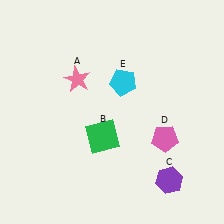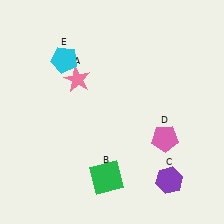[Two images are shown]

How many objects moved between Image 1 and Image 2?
2 objects moved between the two images.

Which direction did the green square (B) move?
The green square (B) moved down.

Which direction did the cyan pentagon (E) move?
The cyan pentagon (E) moved left.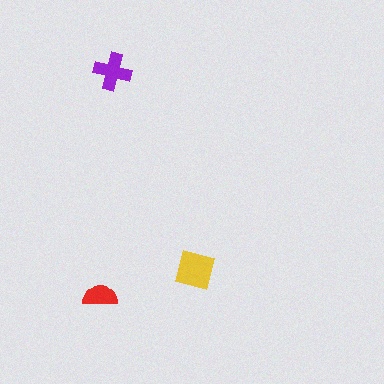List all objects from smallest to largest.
The red semicircle, the purple cross, the yellow square.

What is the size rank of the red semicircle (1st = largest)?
3rd.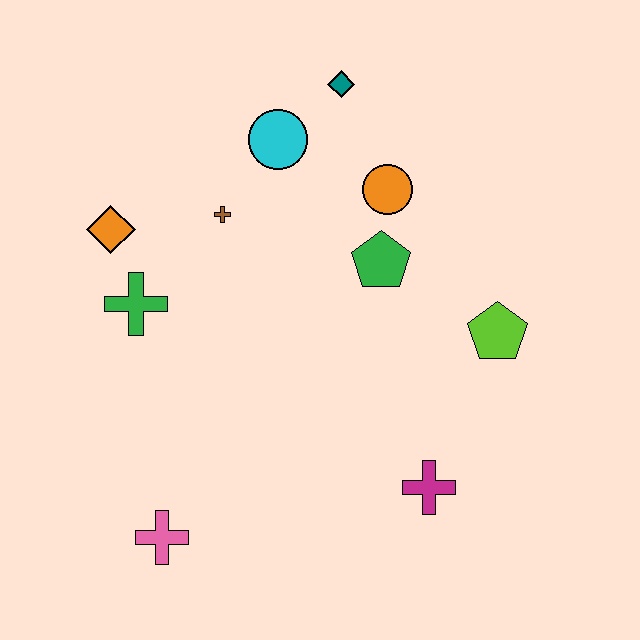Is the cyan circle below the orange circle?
No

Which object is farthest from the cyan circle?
The pink cross is farthest from the cyan circle.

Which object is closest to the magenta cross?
The lime pentagon is closest to the magenta cross.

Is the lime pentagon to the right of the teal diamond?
Yes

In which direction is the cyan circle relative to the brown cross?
The cyan circle is above the brown cross.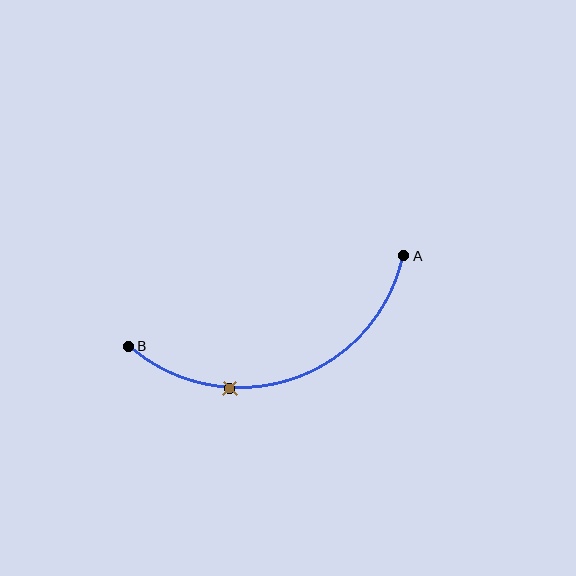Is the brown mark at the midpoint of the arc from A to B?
No. The brown mark lies on the arc but is closer to endpoint B. The arc midpoint would be at the point on the curve equidistant along the arc from both A and B.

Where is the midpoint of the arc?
The arc midpoint is the point on the curve farthest from the straight line joining A and B. It sits below that line.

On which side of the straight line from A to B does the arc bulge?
The arc bulges below the straight line connecting A and B.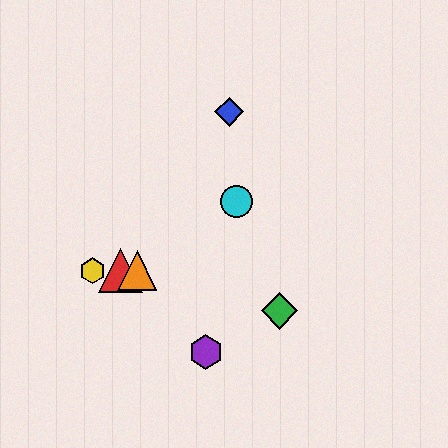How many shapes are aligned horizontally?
3 shapes (the red triangle, the yellow hexagon, the orange triangle) are aligned horizontally.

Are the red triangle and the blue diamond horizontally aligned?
No, the red triangle is at y≈271 and the blue diamond is at y≈112.